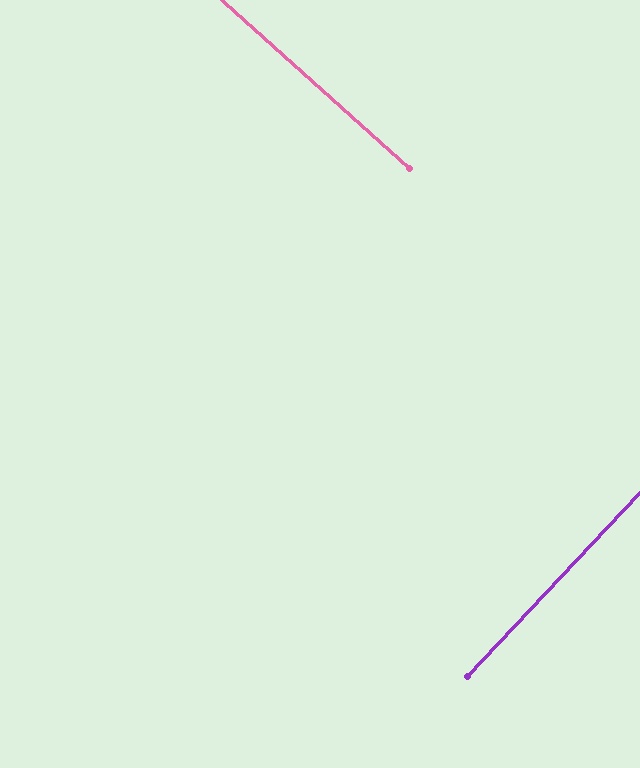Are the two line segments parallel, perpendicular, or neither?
Perpendicular — they meet at approximately 89°.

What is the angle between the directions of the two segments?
Approximately 89 degrees.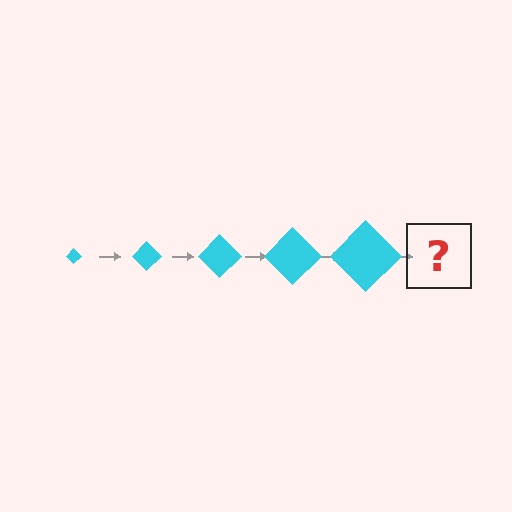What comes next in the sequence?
The next element should be a cyan diamond, larger than the previous one.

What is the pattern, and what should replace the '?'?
The pattern is that the diamond gets progressively larger each step. The '?' should be a cyan diamond, larger than the previous one.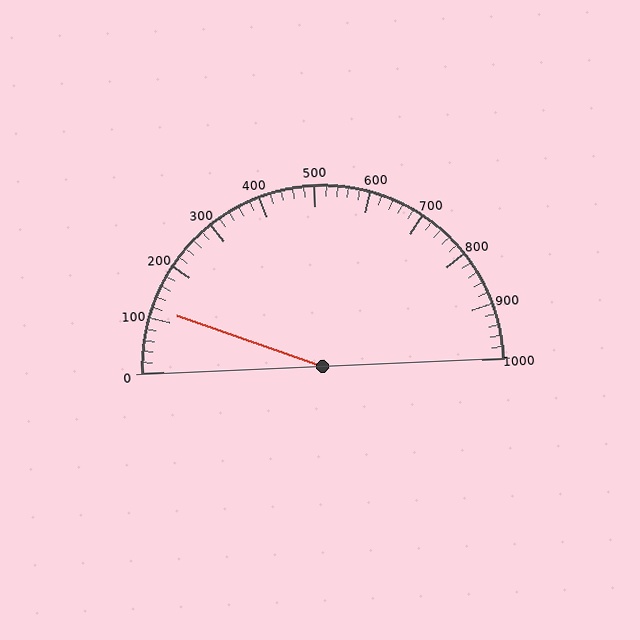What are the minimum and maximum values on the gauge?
The gauge ranges from 0 to 1000.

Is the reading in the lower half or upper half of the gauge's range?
The reading is in the lower half of the range (0 to 1000).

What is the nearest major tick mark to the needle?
The nearest major tick mark is 100.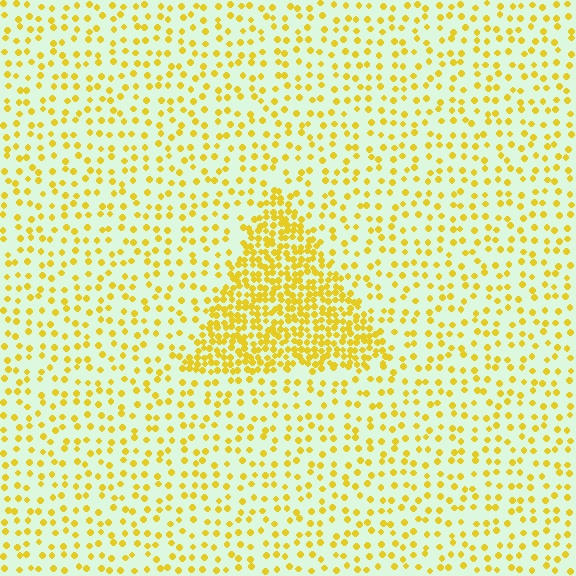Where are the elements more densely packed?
The elements are more densely packed inside the triangle boundary.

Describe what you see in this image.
The image contains small yellow elements arranged at two different densities. A triangle-shaped region is visible where the elements are more densely packed than the surrounding area.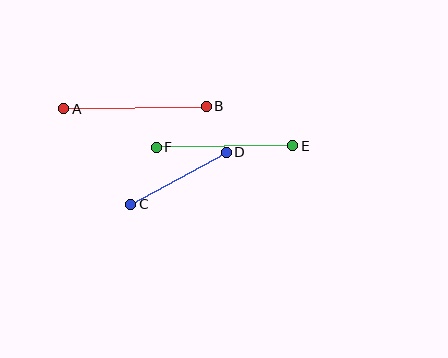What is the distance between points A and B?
The distance is approximately 142 pixels.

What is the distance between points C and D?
The distance is approximately 109 pixels.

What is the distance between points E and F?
The distance is approximately 137 pixels.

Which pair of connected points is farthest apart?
Points A and B are farthest apart.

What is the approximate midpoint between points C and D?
The midpoint is at approximately (178, 178) pixels.